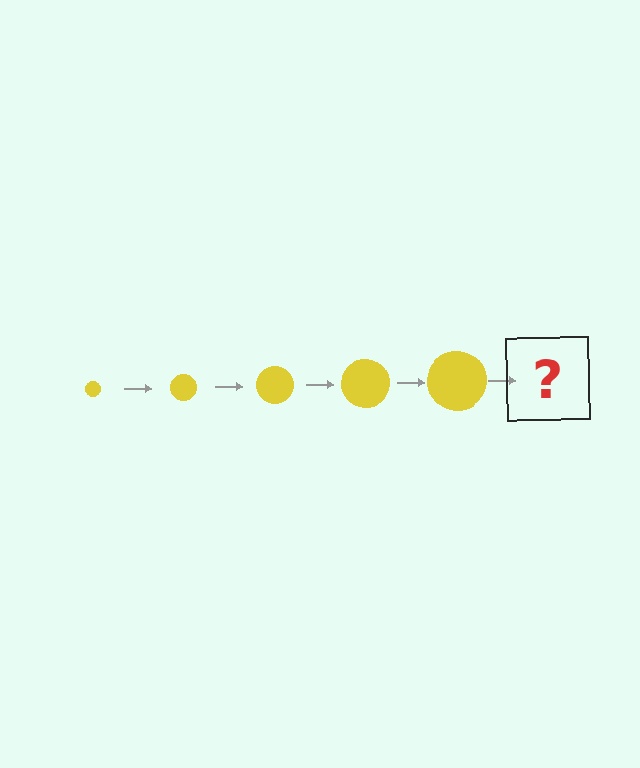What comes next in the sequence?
The next element should be a yellow circle, larger than the previous one.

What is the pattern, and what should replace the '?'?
The pattern is that the circle gets progressively larger each step. The '?' should be a yellow circle, larger than the previous one.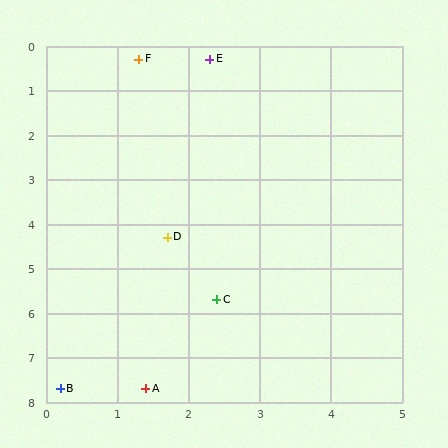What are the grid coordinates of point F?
Point F is at approximately (1.3, 0.3).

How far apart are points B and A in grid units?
Points B and A are about 1.2 grid units apart.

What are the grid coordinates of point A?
Point A is at approximately (1.4, 7.7).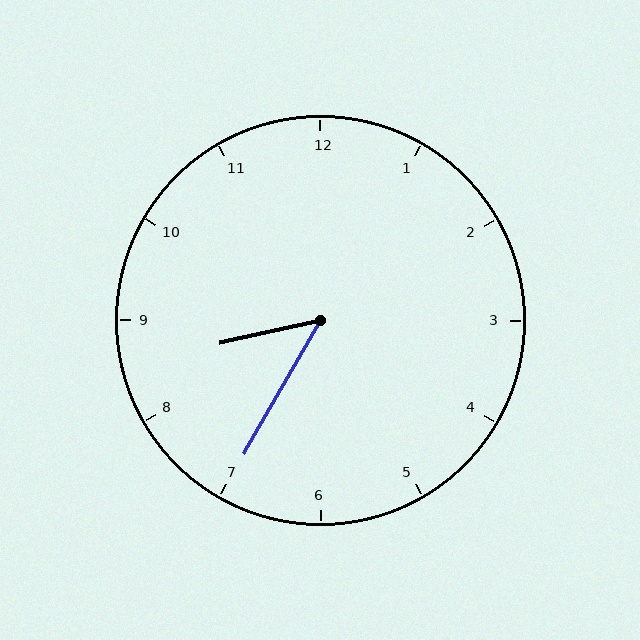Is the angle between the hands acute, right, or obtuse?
It is acute.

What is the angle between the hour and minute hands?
Approximately 48 degrees.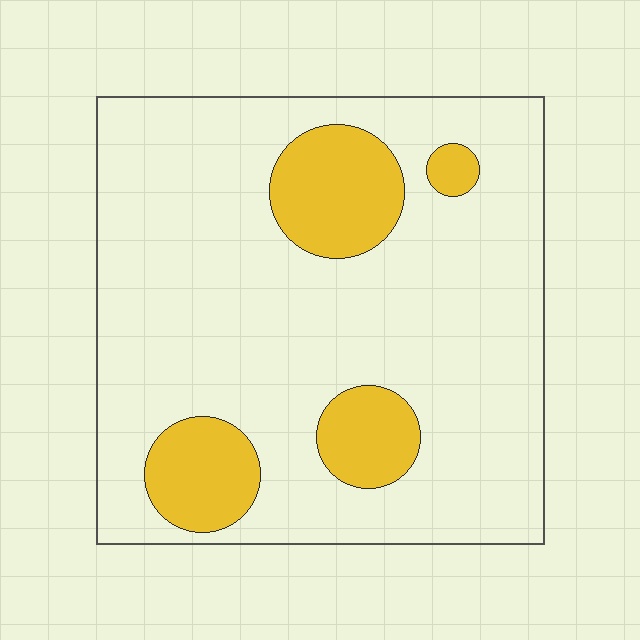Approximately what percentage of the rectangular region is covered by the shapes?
Approximately 20%.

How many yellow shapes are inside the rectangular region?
4.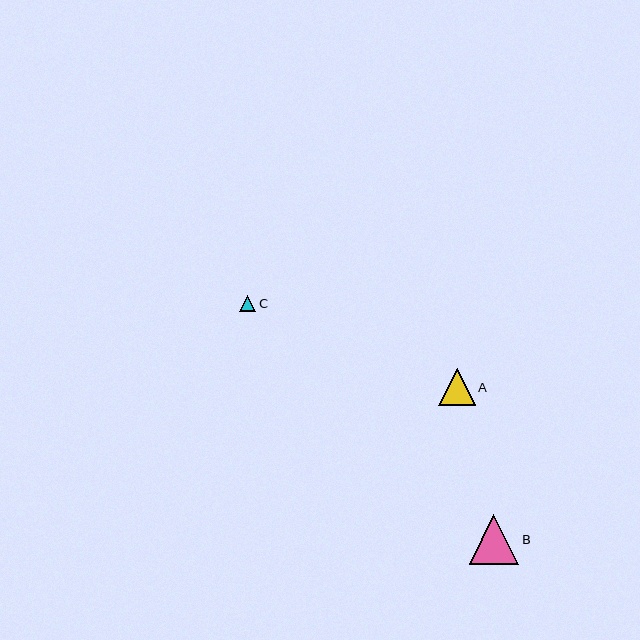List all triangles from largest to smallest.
From largest to smallest: B, A, C.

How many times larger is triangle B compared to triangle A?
Triangle B is approximately 1.4 times the size of triangle A.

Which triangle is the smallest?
Triangle C is the smallest with a size of approximately 16 pixels.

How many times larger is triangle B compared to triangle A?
Triangle B is approximately 1.4 times the size of triangle A.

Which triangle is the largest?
Triangle B is the largest with a size of approximately 49 pixels.